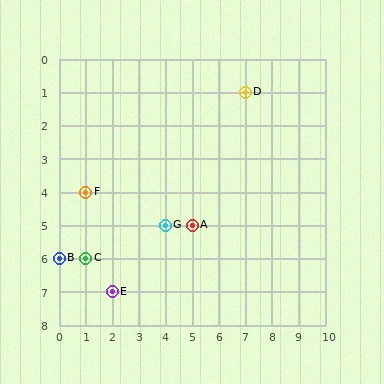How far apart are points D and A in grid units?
Points D and A are 2 columns and 4 rows apart (about 4.5 grid units diagonally).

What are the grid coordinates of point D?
Point D is at grid coordinates (7, 1).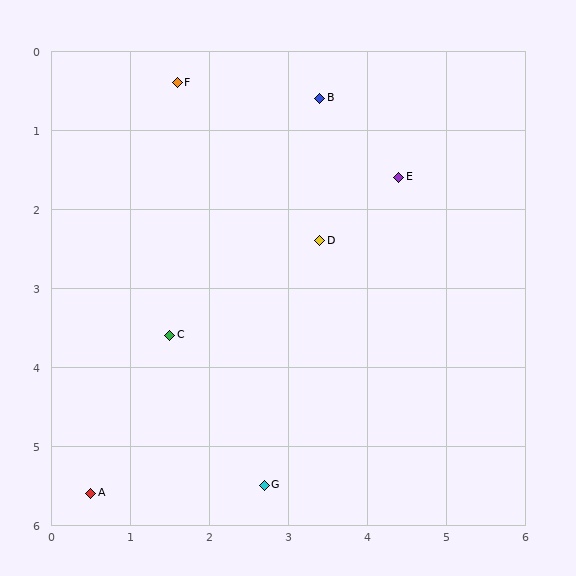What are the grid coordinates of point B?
Point B is at approximately (3.4, 0.6).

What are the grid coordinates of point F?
Point F is at approximately (1.6, 0.4).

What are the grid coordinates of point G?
Point G is at approximately (2.7, 5.5).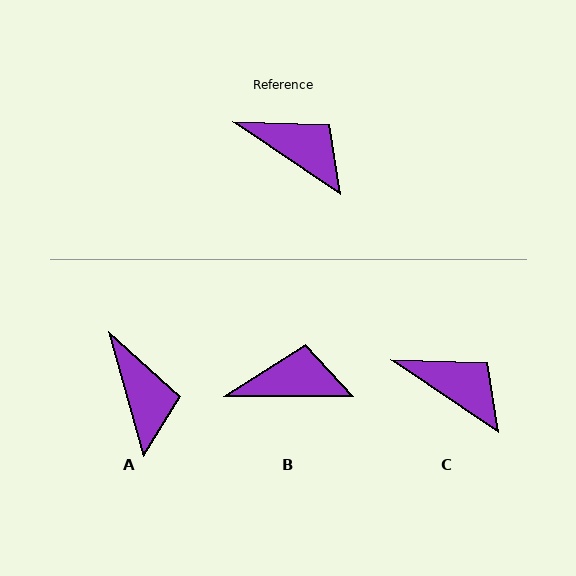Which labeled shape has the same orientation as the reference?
C.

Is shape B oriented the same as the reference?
No, it is off by about 34 degrees.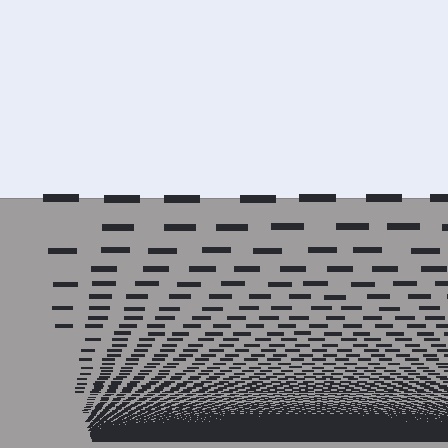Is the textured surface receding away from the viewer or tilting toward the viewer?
The surface appears to tilt toward the viewer. Texture elements get larger and sparser toward the top.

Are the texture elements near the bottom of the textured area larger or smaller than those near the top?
Smaller. The gradient is inverted — elements near the bottom are smaller and denser.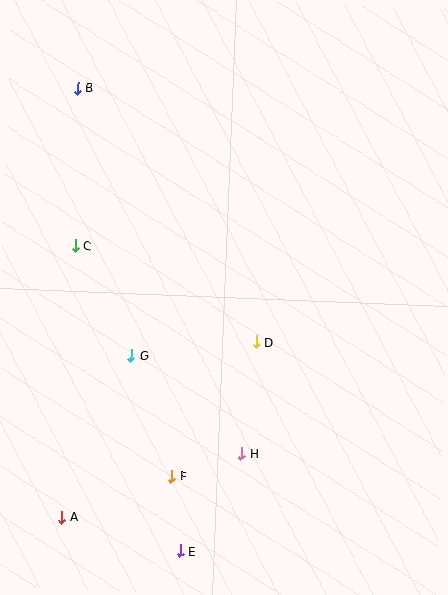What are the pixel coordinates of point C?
Point C is at (75, 246).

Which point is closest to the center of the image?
Point D at (256, 342) is closest to the center.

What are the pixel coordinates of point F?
Point F is at (172, 476).